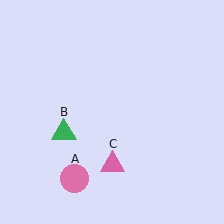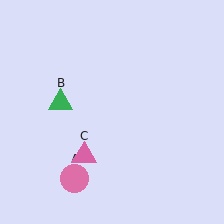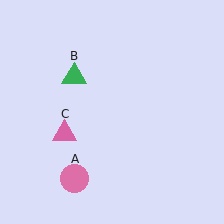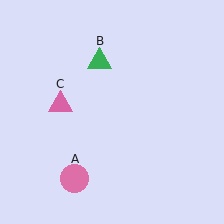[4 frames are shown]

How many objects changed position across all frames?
2 objects changed position: green triangle (object B), pink triangle (object C).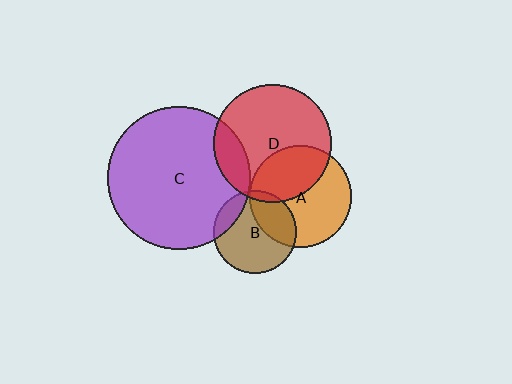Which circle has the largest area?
Circle C (purple).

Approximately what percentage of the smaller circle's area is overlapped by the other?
Approximately 5%.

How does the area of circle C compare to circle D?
Approximately 1.4 times.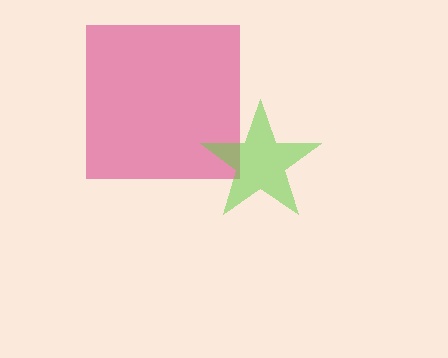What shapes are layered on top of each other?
The layered shapes are: a pink square, a lime star.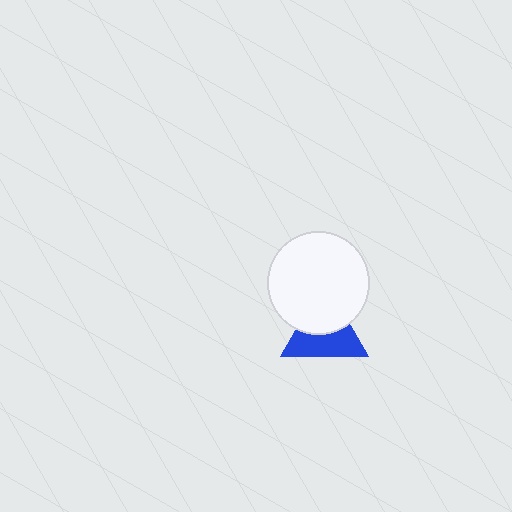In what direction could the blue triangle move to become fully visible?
The blue triangle could move down. That would shift it out from behind the white circle entirely.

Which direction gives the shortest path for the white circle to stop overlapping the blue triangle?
Moving up gives the shortest separation.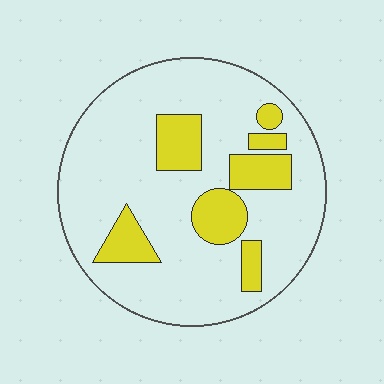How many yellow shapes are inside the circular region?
7.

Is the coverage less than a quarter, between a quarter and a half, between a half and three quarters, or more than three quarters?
Less than a quarter.